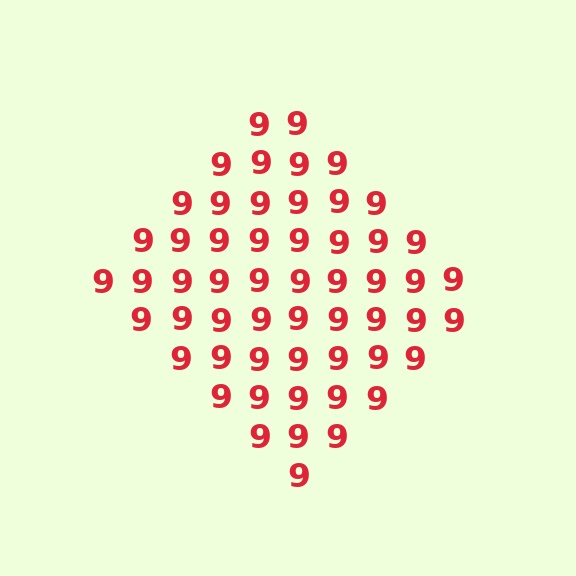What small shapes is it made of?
It is made of small digit 9's.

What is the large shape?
The large shape is a diamond.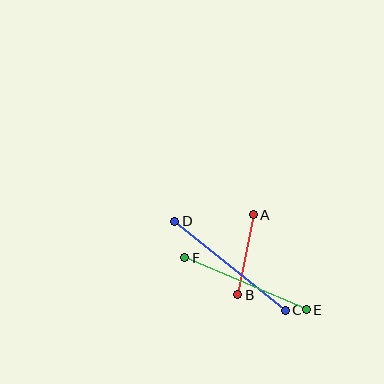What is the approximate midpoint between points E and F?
The midpoint is at approximately (245, 284) pixels.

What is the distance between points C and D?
The distance is approximately 142 pixels.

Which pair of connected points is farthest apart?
Points C and D are farthest apart.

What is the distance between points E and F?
The distance is approximately 132 pixels.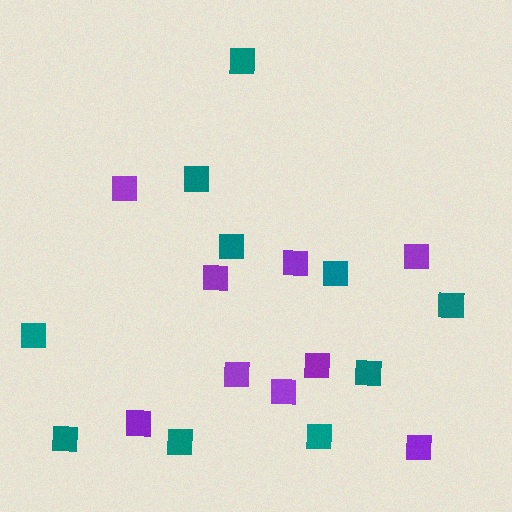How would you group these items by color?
There are 2 groups: one group of purple squares (9) and one group of teal squares (10).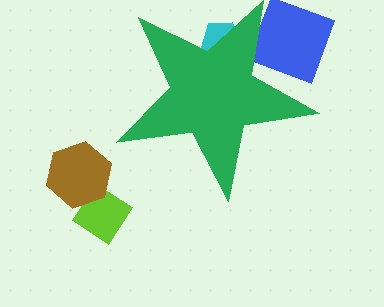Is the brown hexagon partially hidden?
No, the brown hexagon is fully visible.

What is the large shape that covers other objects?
A green star.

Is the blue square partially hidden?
Yes, the blue square is partially hidden behind the green star.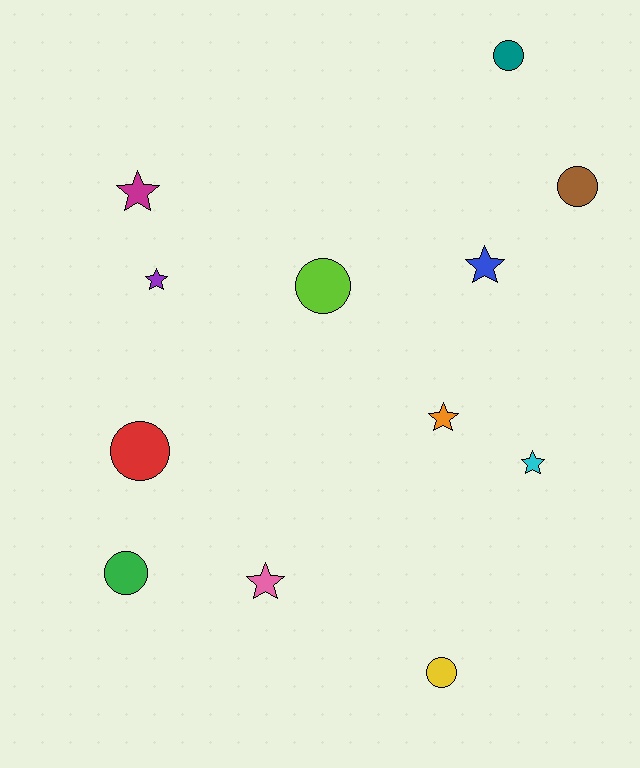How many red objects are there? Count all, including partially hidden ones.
There is 1 red object.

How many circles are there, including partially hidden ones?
There are 6 circles.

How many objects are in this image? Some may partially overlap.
There are 12 objects.